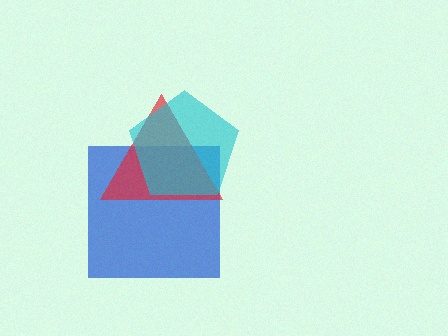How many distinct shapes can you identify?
There are 3 distinct shapes: a blue square, a red triangle, a cyan pentagon.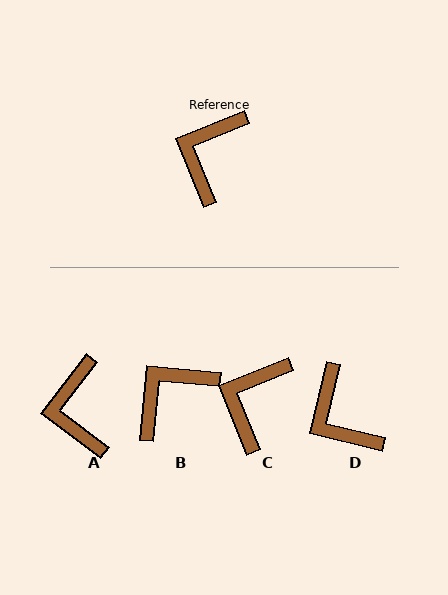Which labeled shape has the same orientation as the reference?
C.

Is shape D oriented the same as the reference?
No, it is off by about 54 degrees.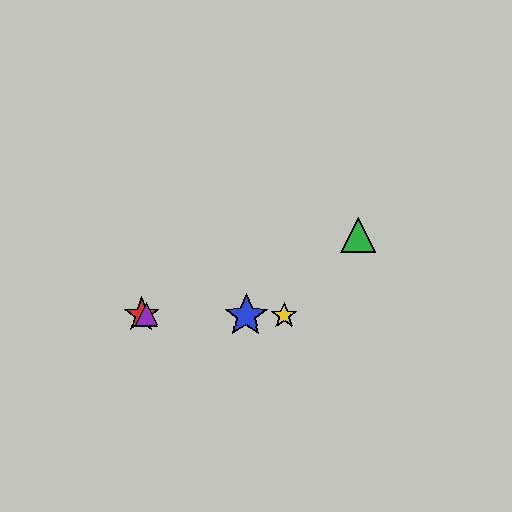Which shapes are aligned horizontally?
The red star, the blue star, the yellow star, the purple triangle are aligned horizontally.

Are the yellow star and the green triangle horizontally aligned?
No, the yellow star is at y≈316 and the green triangle is at y≈234.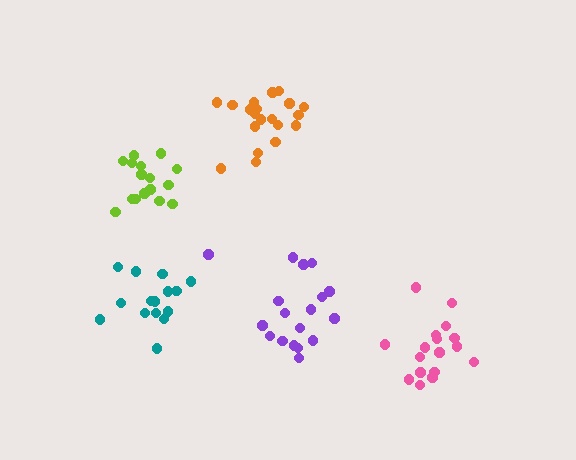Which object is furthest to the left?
The lime cluster is leftmost.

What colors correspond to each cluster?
The clusters are colored: purple, teal, orange, pink, lime.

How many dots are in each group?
Group 1: 18 dots, Group 2: 15 dots, Group 3: 20 dots, Group 4: 17 dots, Group 5: 16 dots (86 total).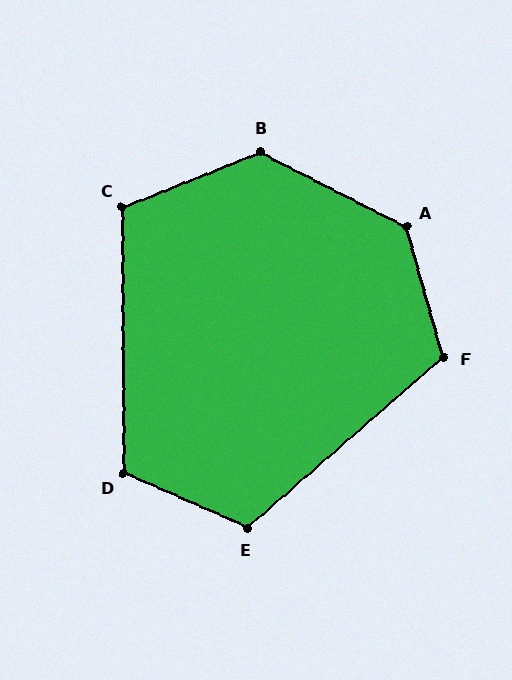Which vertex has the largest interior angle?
A, at approximately 133 degrees.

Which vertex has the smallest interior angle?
C, at approximately 112 degrees.